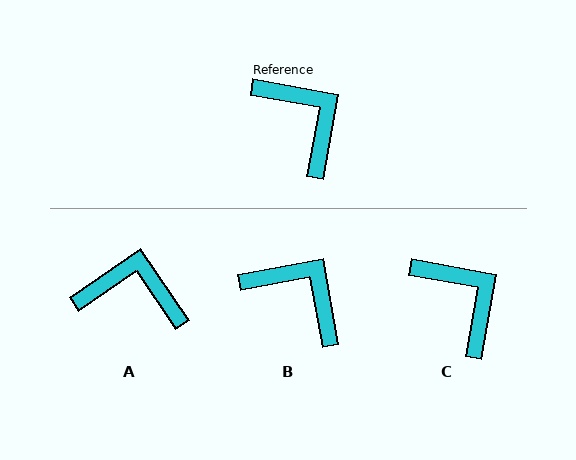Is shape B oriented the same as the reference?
No, it is off by about 20 degrees.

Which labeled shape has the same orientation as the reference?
C.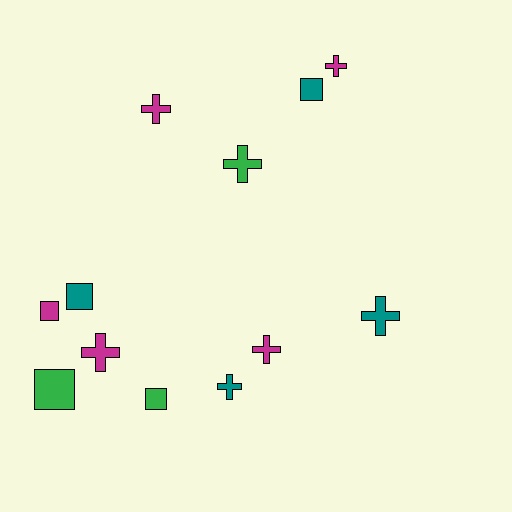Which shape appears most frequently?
Cross, with 7 objects.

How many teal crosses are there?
There are 2 teal crosses.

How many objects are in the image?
There are 12 objects.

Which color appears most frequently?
Magenta, with 5 objects.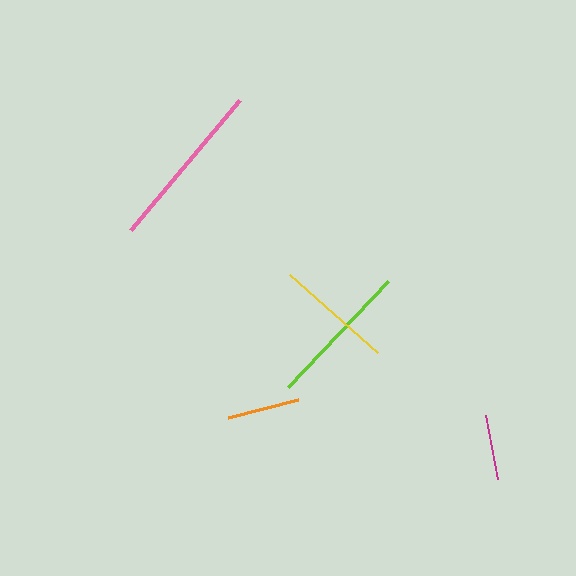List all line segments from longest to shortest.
From longest to shortest: pink, lime, yellow, orange, magenta.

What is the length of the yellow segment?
The yellow segment is approximately 117 pixels long.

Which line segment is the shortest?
The magenta line is the shortest at approximately 65 pixels.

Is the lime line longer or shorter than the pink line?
The pink line is longer than the lime line.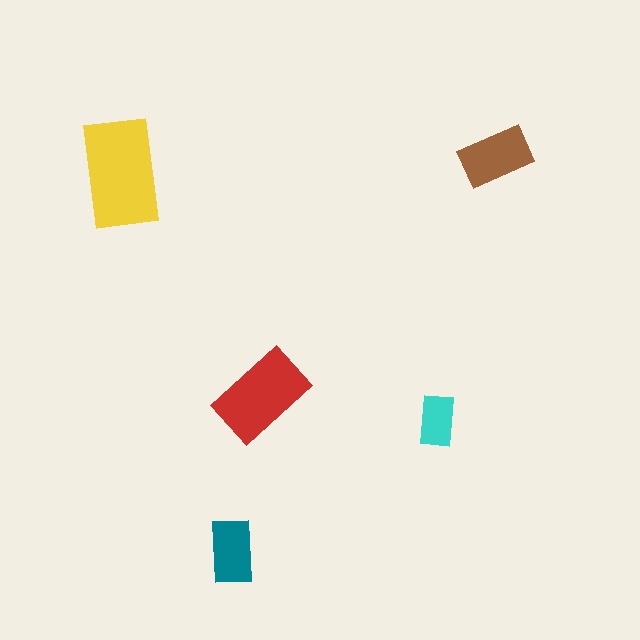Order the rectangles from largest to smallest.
the yellow one, the red one, the brown one, the teal one, the cyan one.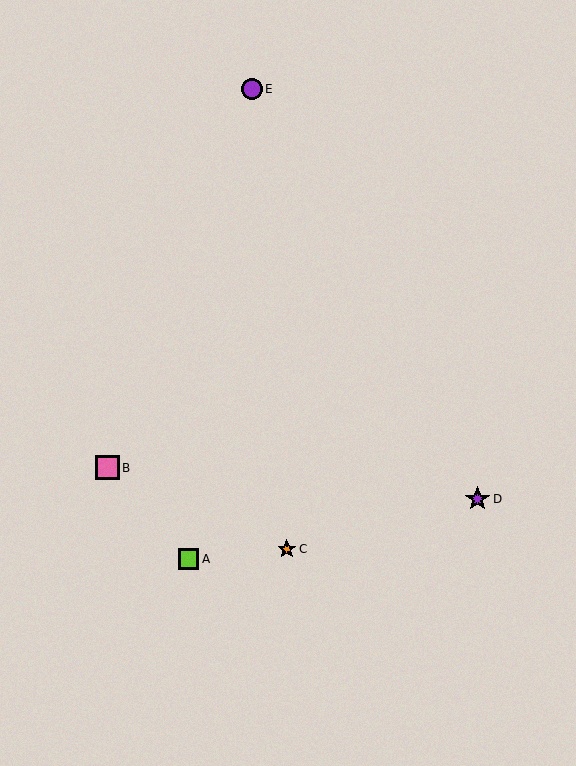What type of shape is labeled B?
Shape B is a pink square.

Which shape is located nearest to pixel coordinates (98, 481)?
The pink square (labeled B) at (107, 468) is nearest to that location.